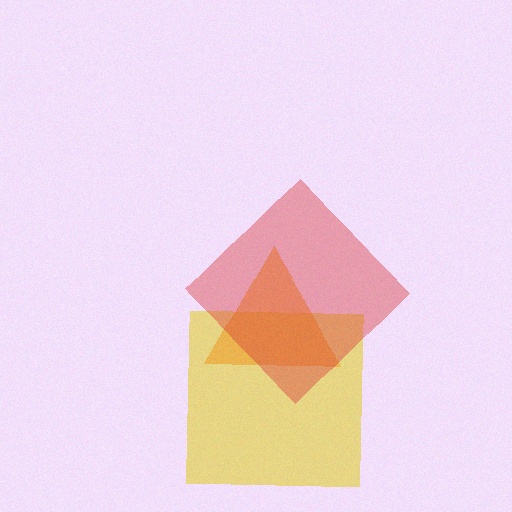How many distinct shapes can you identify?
There are 3 distinct shapes: a yellow square, an orange triangle, a red diamond.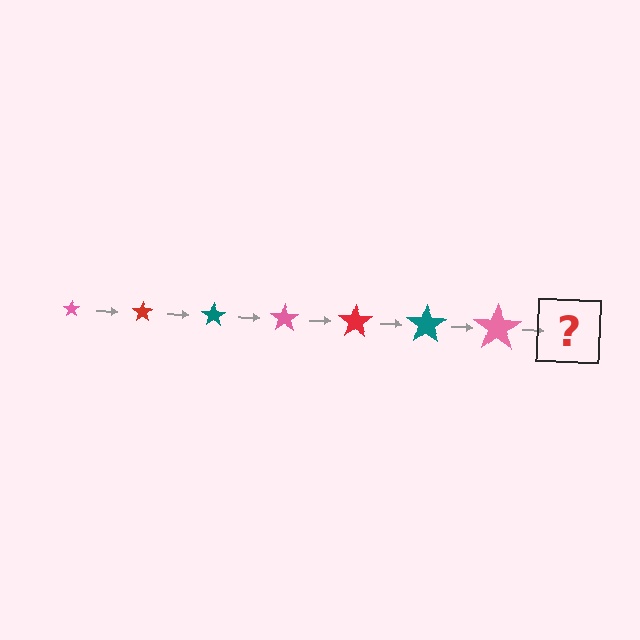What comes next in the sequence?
The next element should be a red star, larger than the previous one.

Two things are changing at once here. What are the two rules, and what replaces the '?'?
The two rules are that the star grows larger each step and the color cycles through pink, red, and teal. The '?' should be a red star, larger than the previous one.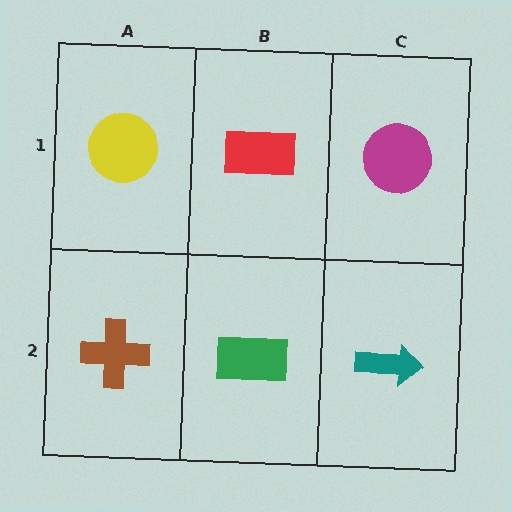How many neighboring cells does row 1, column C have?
2.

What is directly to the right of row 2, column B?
A teal arrow.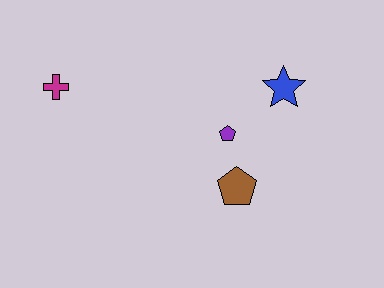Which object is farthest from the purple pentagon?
The magenta cross is farthest from the purple pentagon.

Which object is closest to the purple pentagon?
The brown pentagon is closest to the purple pentagon.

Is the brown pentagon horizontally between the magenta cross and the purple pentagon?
No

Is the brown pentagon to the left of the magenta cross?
No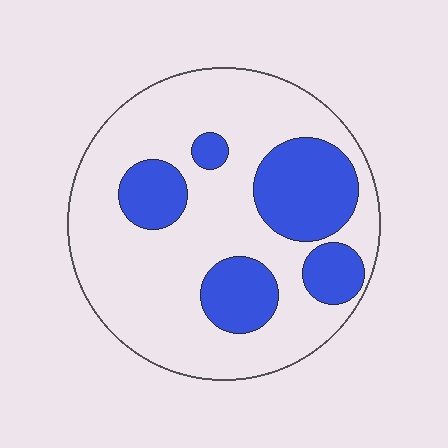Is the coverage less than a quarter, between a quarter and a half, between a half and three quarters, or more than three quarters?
Between a quarter and a half.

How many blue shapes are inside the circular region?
5.